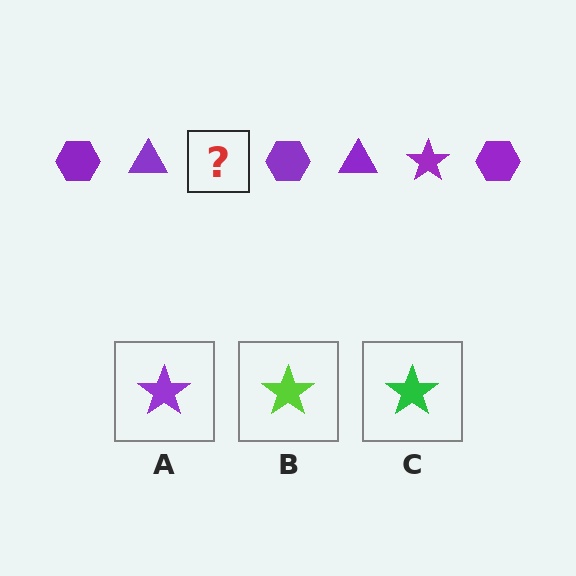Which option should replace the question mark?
Option A.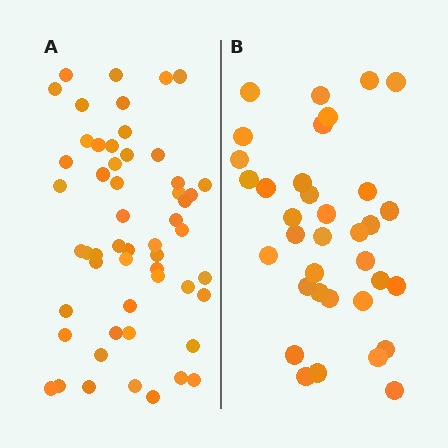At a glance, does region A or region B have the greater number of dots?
Region A (the left region) has more dots.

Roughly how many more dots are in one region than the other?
Region A has approximately 20 more dots than region B.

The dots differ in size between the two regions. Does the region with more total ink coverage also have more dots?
No. Region B has more total ink coverage because its dots are larger, but region A actually contains more individual dots. Total area can be misleading — the number of items is what matters here.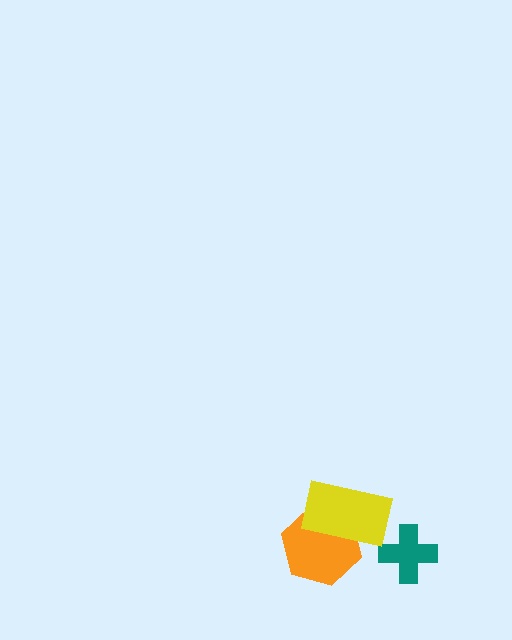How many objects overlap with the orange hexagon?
1 object overlaps with the orange hexagon.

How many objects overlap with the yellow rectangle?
1 object overlaps with the yellow rectangle.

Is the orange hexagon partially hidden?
Yes, it is partially covered by another shape.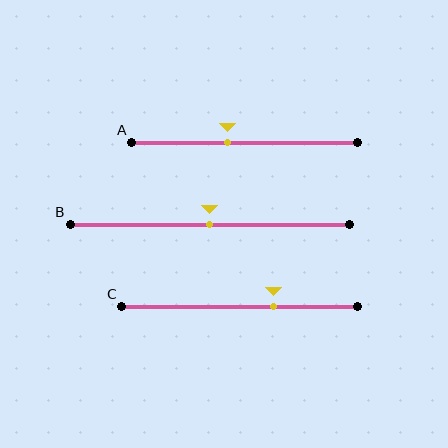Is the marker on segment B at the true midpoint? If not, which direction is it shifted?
Yes, the marker on segment B is at the true midpoint.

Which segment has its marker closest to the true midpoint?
Segment B has its marker closest to the true midpoint.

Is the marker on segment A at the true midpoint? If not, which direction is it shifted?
No, the marker on segment A is shifted to the left by about 7% of the segment length.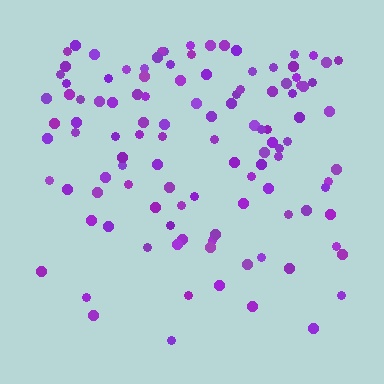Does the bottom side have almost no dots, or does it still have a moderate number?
Still a moderate number, just noticeably fewer than the top.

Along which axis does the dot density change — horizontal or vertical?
Vertical.